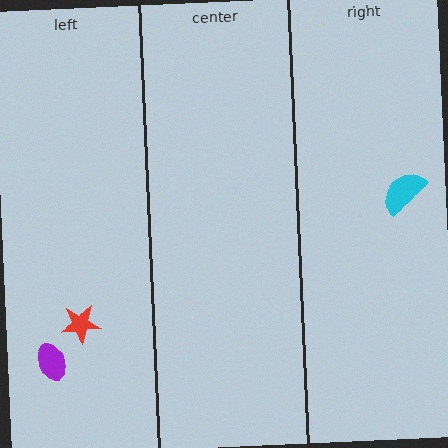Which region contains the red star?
The left region.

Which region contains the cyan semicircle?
The right region.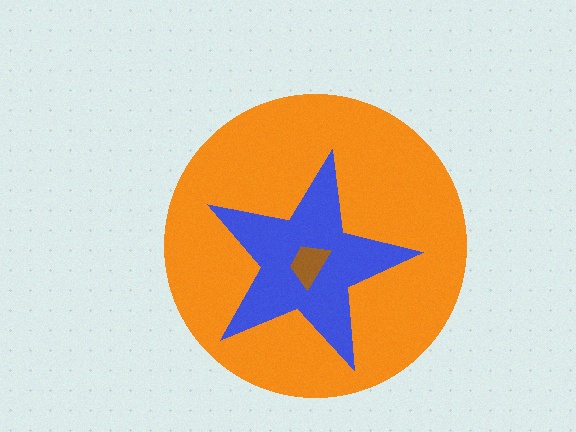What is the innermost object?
The brown trapezoid.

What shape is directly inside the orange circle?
The blue star.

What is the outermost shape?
The orange circle.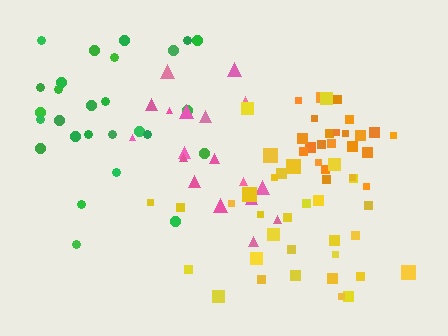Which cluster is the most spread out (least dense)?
Green.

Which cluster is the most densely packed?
Orange.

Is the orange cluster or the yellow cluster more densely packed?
Orange.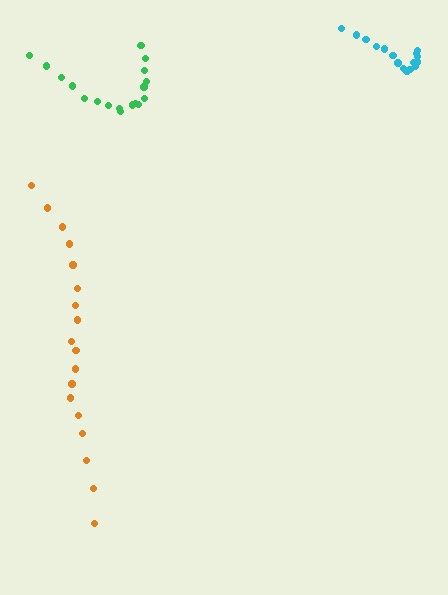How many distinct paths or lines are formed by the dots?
There are 3 distinct paths.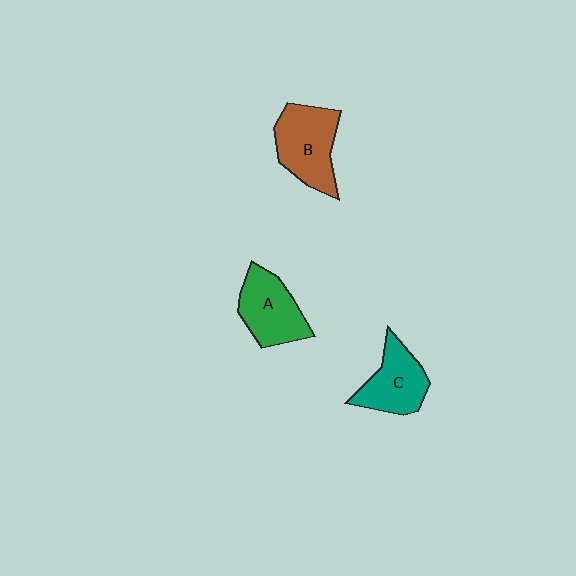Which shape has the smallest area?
Shape C (teal).